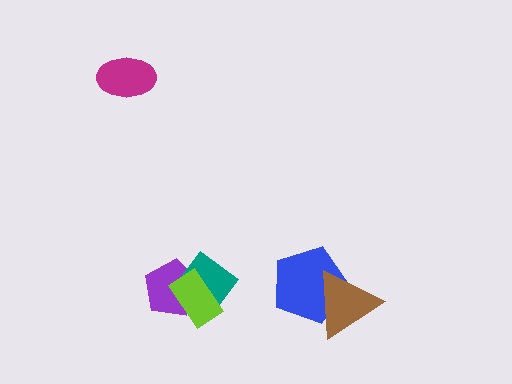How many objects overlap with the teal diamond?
2 objects overlap with the teal diamond.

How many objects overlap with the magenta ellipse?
0 objects overlap with the magenta ellipse.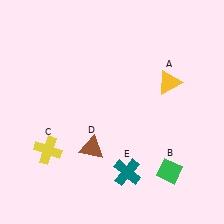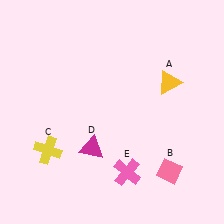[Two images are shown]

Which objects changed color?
B changed from green to pink. D changed from brown to magenta. E changed from teal to pink.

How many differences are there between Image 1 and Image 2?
There are 3 differences between the two images.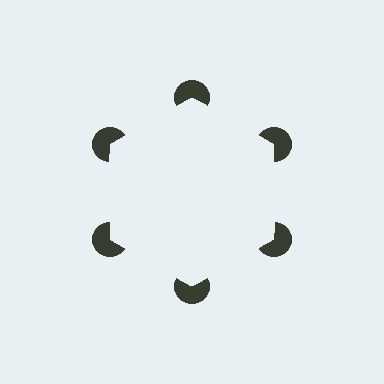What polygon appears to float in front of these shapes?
An illusory hexagon — its edges are inferred from the aligned wedge cuts in the pac-man discs, not physically drawn.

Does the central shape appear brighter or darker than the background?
It typically appears slightly brighter than the background, even though no actual brightness change is drawn.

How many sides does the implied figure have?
6 sides.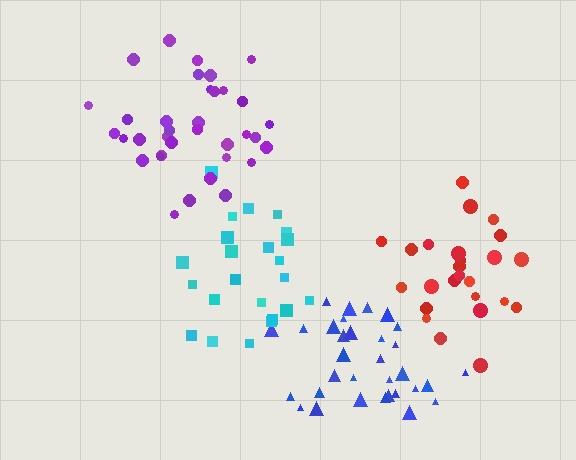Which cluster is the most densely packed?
Blue.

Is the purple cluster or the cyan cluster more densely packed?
Cyan.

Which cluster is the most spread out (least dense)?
Purple.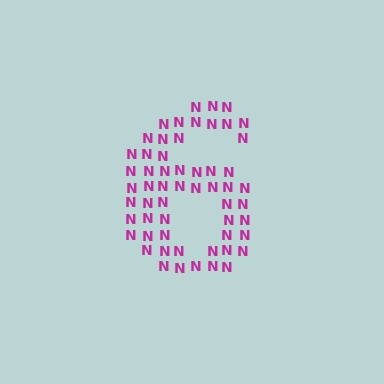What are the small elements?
The small elements are letter N's.